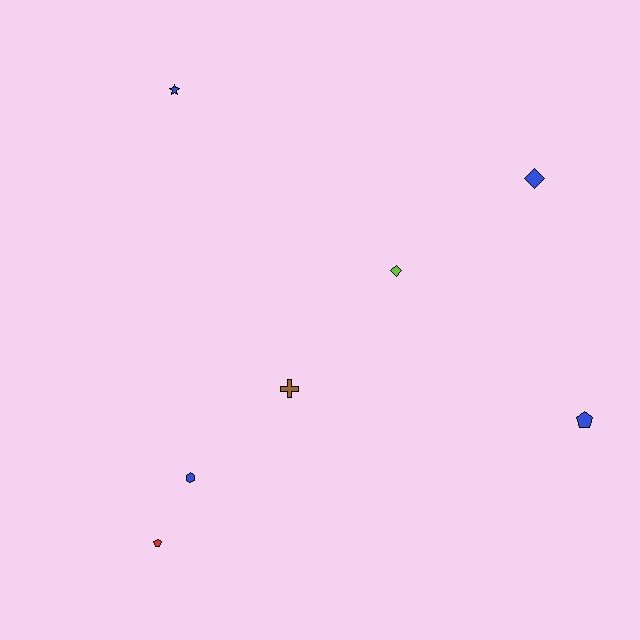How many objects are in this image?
There are 7 objects.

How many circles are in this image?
There are no circles.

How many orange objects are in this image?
There are no orange objects.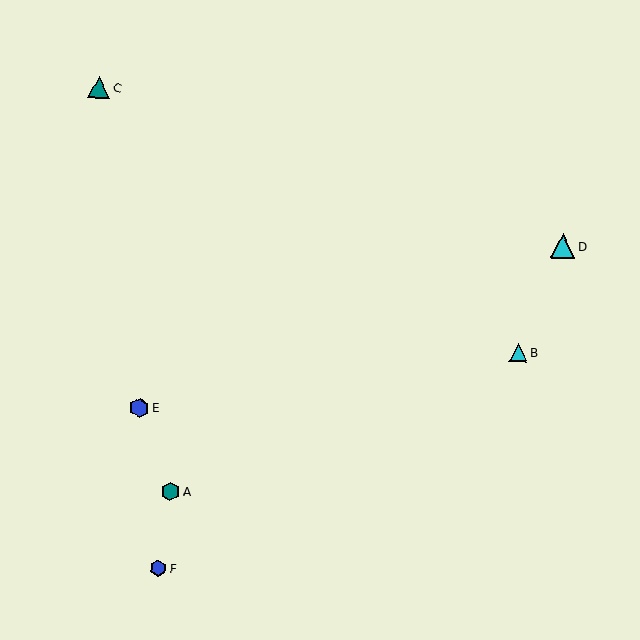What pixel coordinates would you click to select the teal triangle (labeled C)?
Click at (99, 87) to select the teal triangle C.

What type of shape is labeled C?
Shape C is a teal triangle.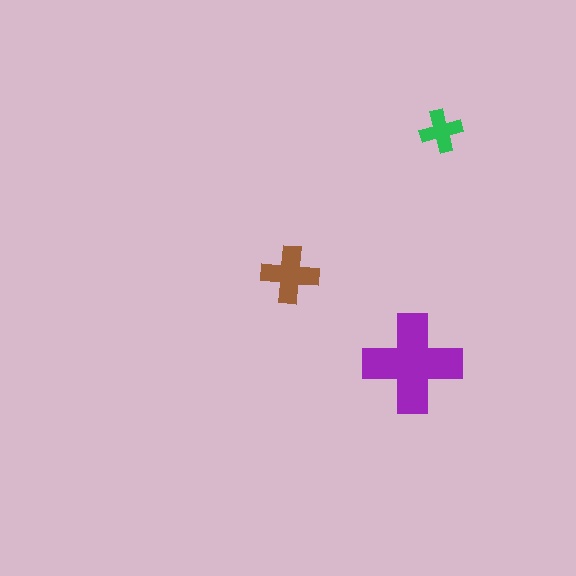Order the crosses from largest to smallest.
the purple one, the brown one, the green one.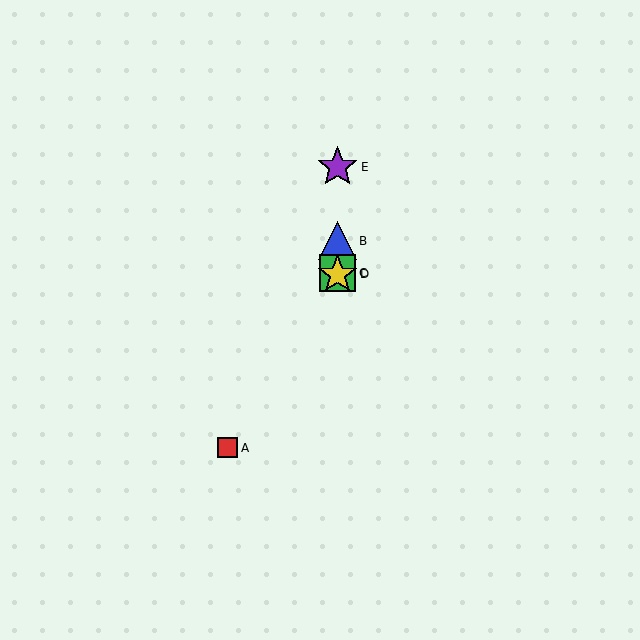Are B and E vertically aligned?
Yes, both are at x≈337.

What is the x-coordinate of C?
Object C is at x≈337.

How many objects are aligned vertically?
4 objects (B, C, D, E) are aligned vertically.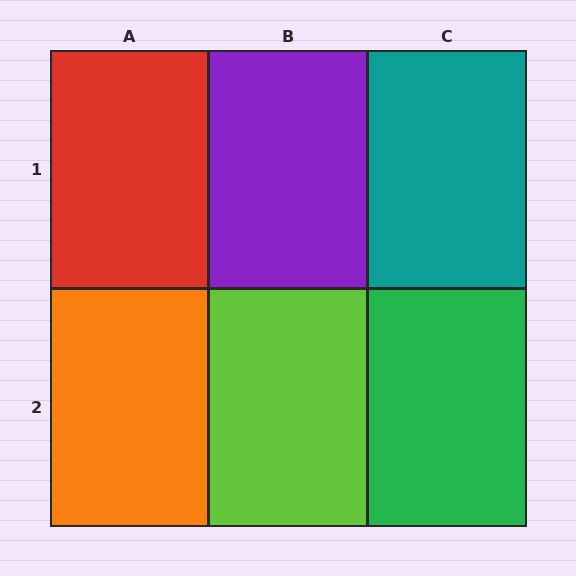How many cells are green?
1 cell is green.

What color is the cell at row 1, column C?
Teal.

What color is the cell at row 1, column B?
Purple.